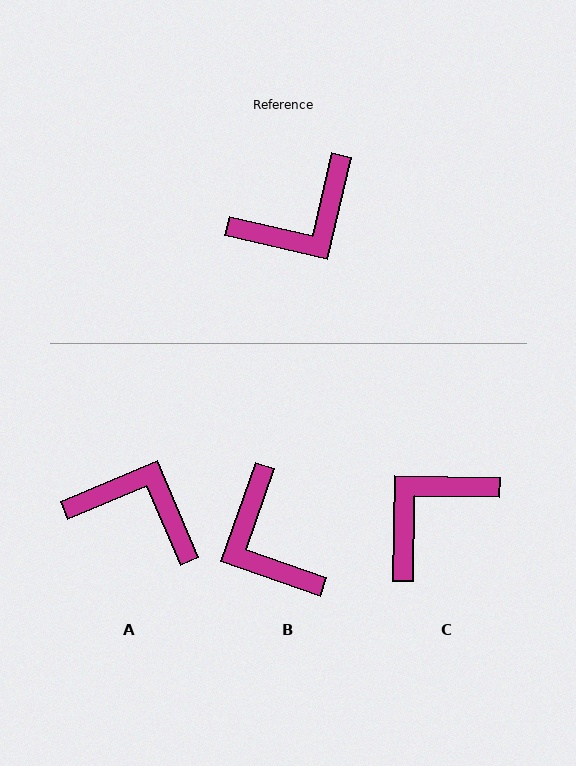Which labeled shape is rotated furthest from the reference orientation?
C, about 168 degrees away.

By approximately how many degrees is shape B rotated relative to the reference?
Approximately 96 degrees clockwise.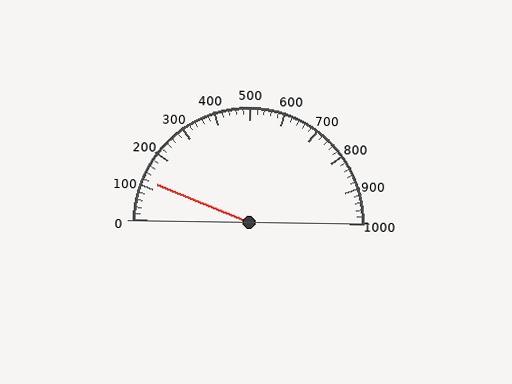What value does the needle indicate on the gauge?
The needle indicates approximately 120.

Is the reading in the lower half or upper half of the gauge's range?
The reading is in the lower half of the range (0 to 1000).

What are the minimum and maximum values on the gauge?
The gauge ranges from 0 to 1000.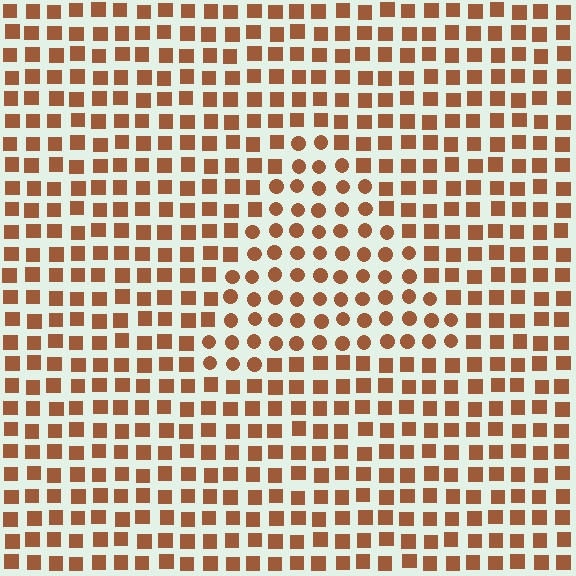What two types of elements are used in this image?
The image uses circles inside the triangle region and squares outside it.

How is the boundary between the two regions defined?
The boundary is defined by a change in element shape: circles inside vs. squares outside. All elements share the same color and spacing.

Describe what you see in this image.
The image is filled with small brown elements arranged in a uniform grid. A triangle-shaped region contains circles, while the surrounding area contains squares. The boundary is defined purely by the change in element shape.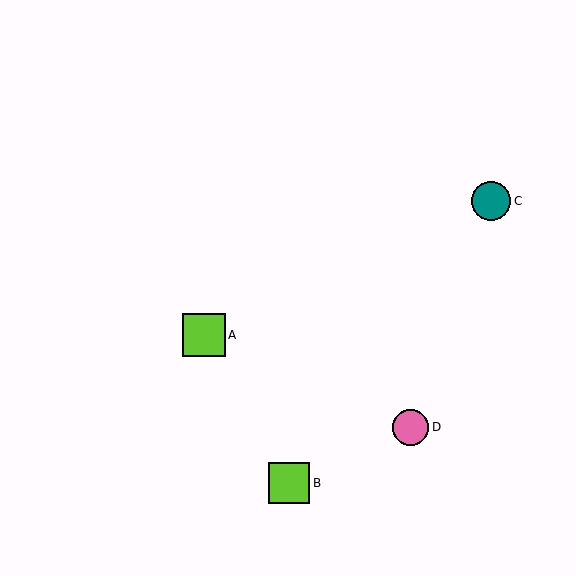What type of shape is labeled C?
Shape C is a teal circle.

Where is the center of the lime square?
The center of the lime square is at (289, 483).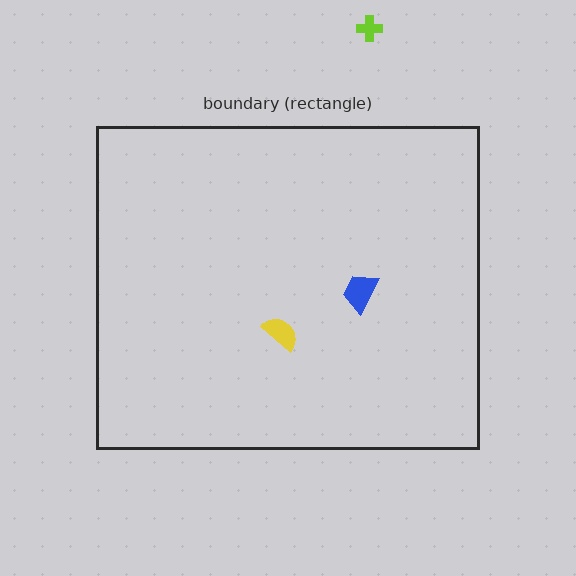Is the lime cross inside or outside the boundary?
Outside.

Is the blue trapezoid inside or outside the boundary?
Inside.